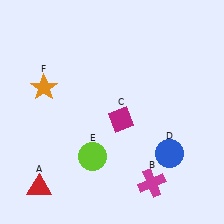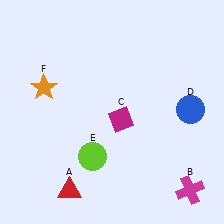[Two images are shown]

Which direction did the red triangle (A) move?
The red triangle (A) moved right.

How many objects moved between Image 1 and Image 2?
3 objects moved between the two images.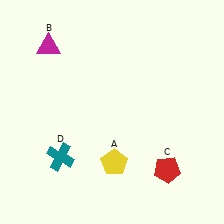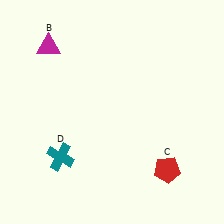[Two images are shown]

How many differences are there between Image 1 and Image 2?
There is 1 difference between the two images.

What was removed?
The yellow pentagon (A) was removed in Image 2.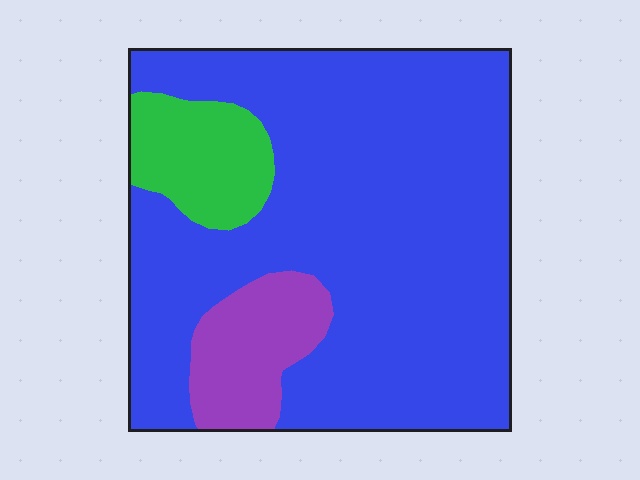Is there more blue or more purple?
Blue.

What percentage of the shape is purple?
Purple takes up less than a quarter of the shape.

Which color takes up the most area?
Blue, at roughly 80%.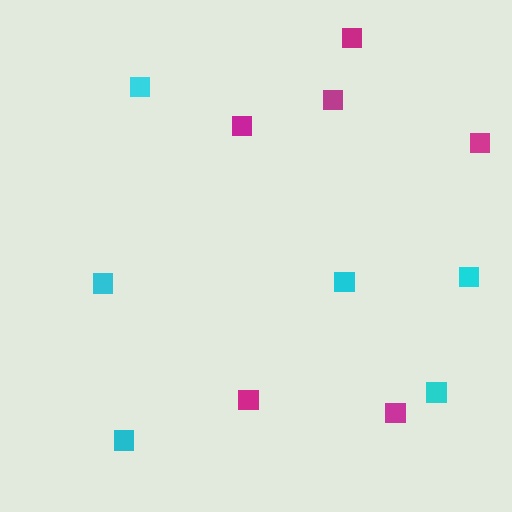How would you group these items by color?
There are 2 groups: one group of magenta squares (6) and one group of cyan squares (6).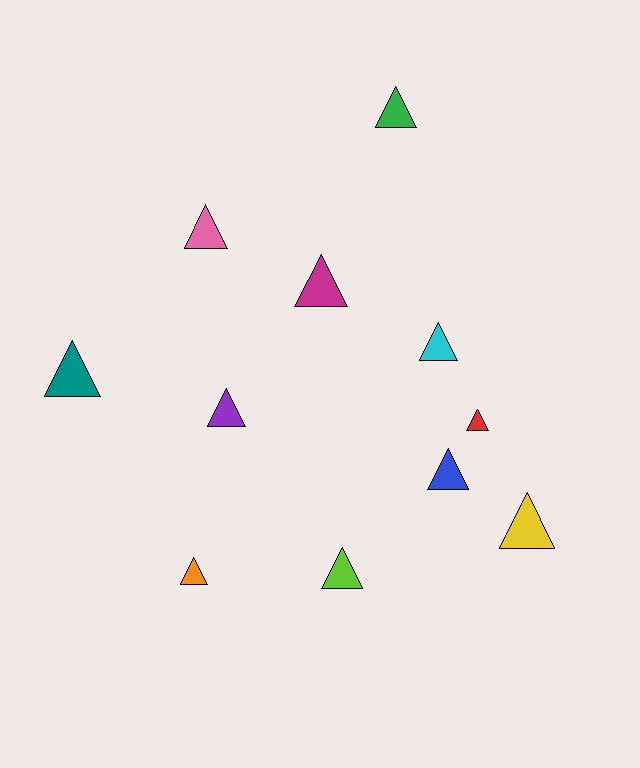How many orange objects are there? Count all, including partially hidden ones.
There is 1 orange object.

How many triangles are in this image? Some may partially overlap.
There are 11 triangles.